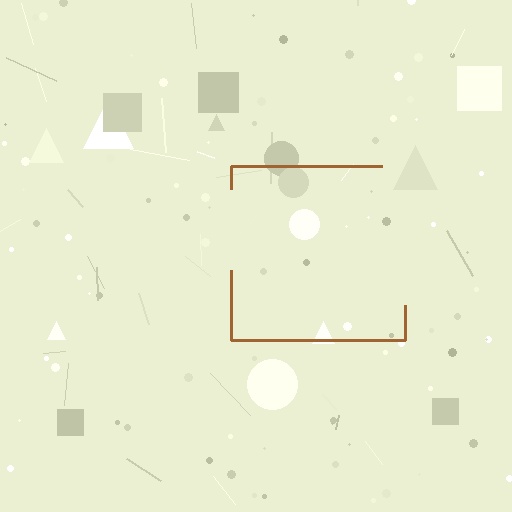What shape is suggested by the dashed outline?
The dashed outline suggests a square.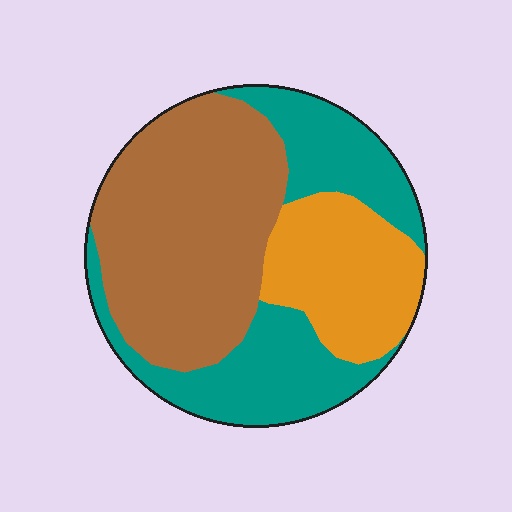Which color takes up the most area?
Brown, at roughly 45%.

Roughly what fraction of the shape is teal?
Teal takes up about one third (1/3) of the shape.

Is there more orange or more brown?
Brown.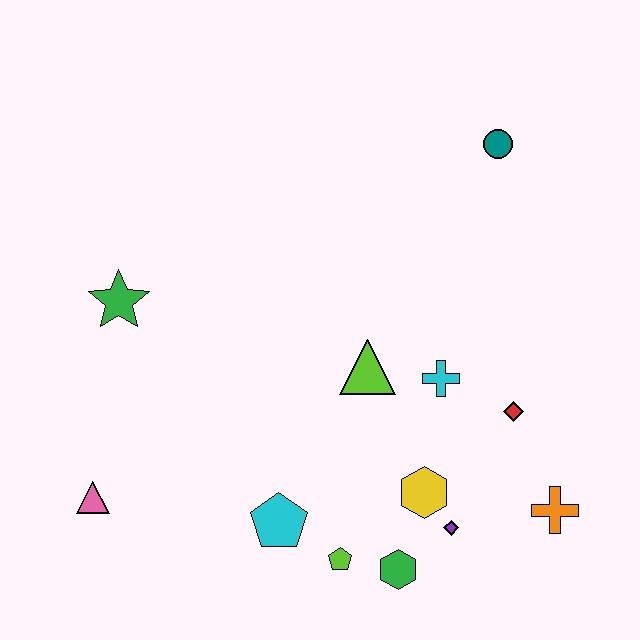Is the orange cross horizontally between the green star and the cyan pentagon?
No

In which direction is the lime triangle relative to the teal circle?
The lime triangle is below the teal circle.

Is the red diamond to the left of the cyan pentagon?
No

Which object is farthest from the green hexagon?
The teal circle is farthest from the green hexagon.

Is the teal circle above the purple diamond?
Yes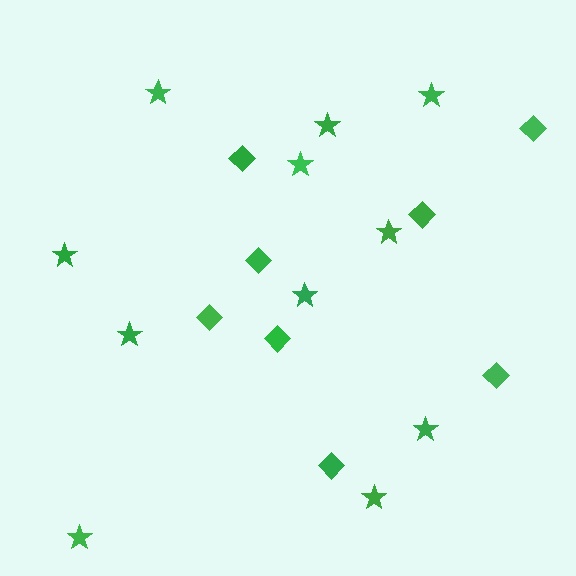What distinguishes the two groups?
There are 2 groups: one group of stars (11) and one group of diamonds (8).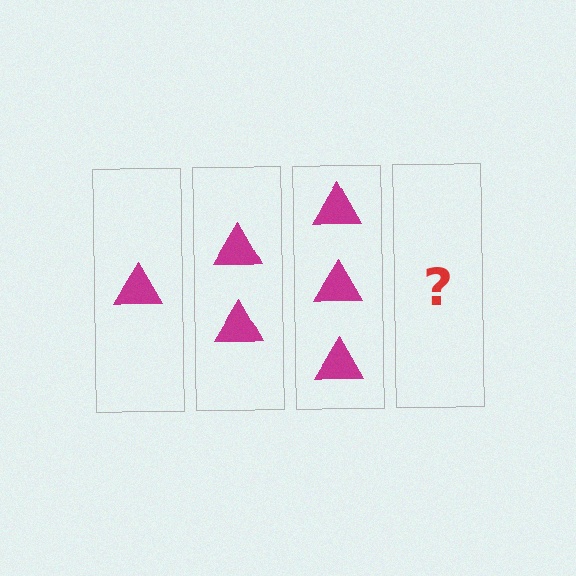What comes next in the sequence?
The next element should be 4 triangles.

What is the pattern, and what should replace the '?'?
The pattern is that each step adds one more triangle. The '?' should be 4 triangles.